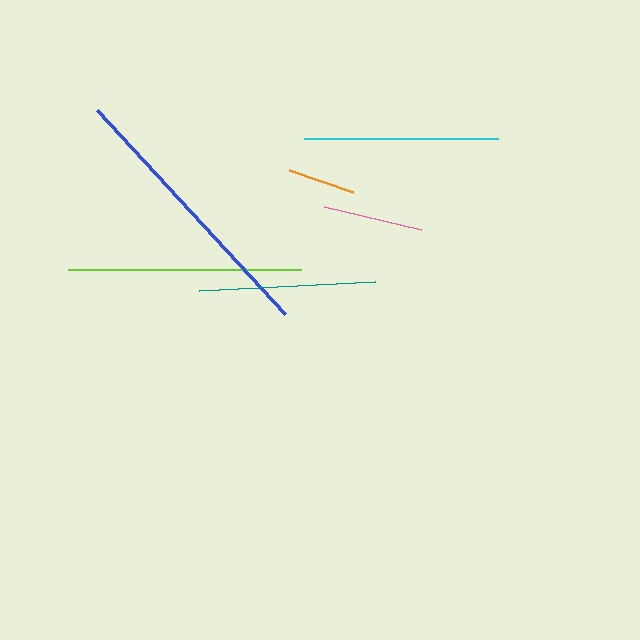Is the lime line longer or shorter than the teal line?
The lime line is longer than the teal line.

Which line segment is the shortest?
The orange line is the shortest at approximately 67 pixels.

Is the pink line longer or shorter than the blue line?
The blue line is longer than the pink line.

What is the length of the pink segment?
The pink segment is approximately 99 pixels long.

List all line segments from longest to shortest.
From longest to shortest: blue, lime, cyan, teal, pink, orange.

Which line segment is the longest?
The blue line is the longest at approximately 277 pixels.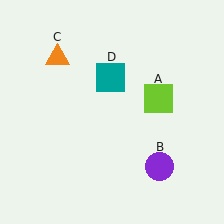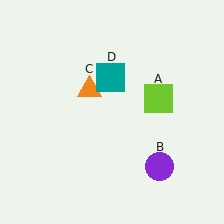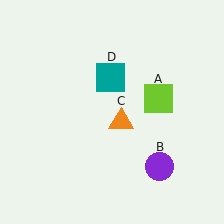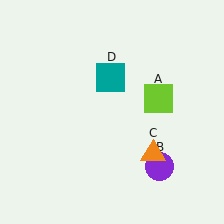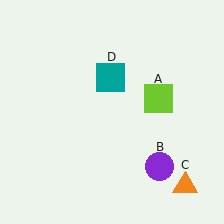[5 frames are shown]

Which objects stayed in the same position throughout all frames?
Lime square (object A) and purple circle (object B) and teal square (object D) remained stationary.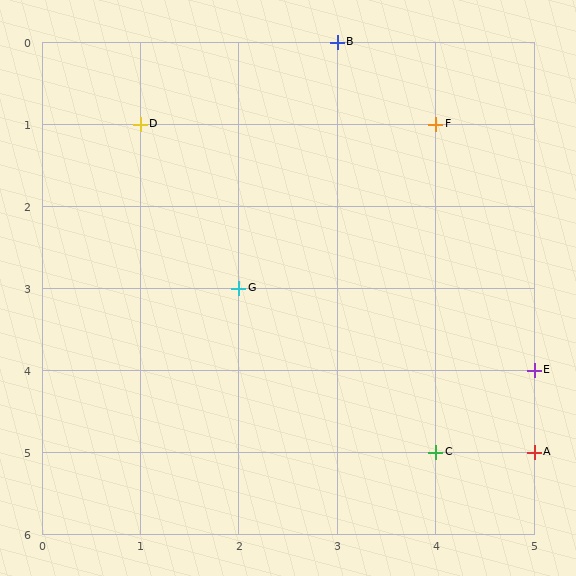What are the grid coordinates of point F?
Point F is at grid coordinates (4, 1).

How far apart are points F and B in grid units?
Points F and B are 1 column and 1 row apart (about 1.4 grid units diagonally).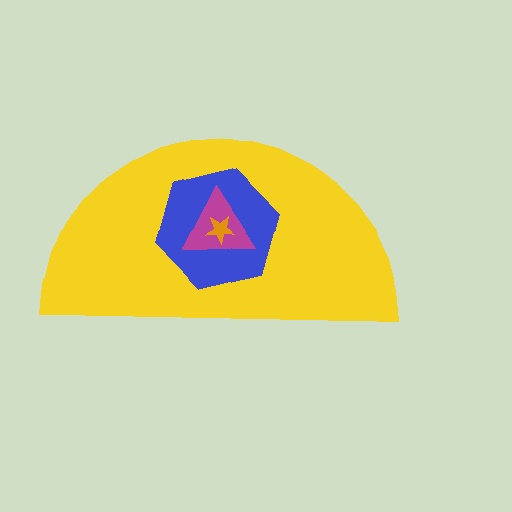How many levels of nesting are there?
4.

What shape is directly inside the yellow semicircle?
The blue hexagon.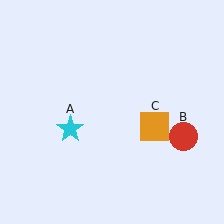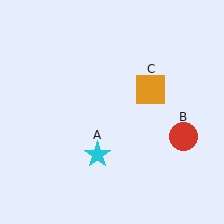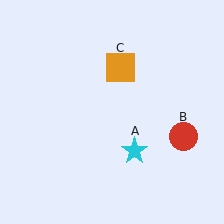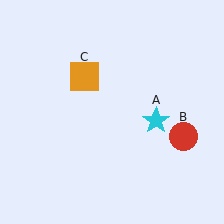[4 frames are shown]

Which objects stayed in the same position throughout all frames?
Red circle (object B) remained stationary.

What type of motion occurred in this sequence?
The cyan star (object A), orange square (object C) rotated counterclockwise around the center of the scene.